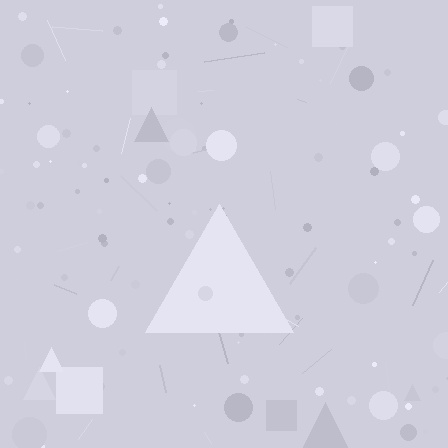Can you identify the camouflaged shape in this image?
The camouflaged shape is a triangle.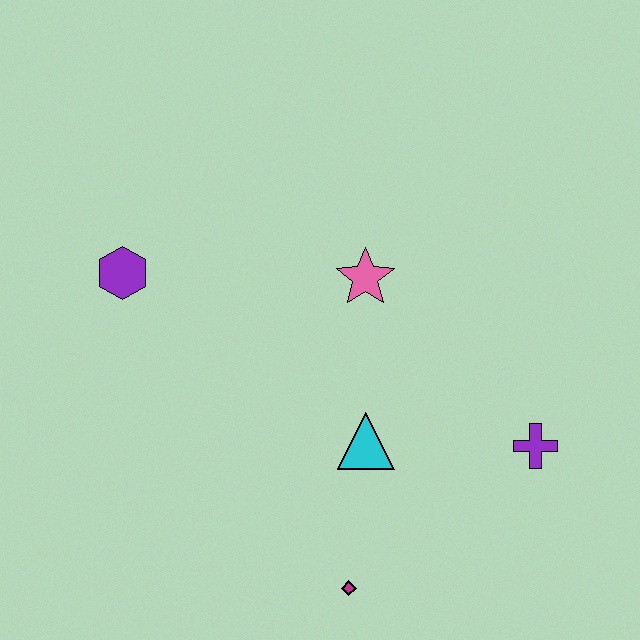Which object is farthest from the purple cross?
The purple hexagon is farthest from the purple cross.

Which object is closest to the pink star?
The cyan triangle is closest to the pink star.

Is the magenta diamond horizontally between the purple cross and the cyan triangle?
No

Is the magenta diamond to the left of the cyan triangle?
Yes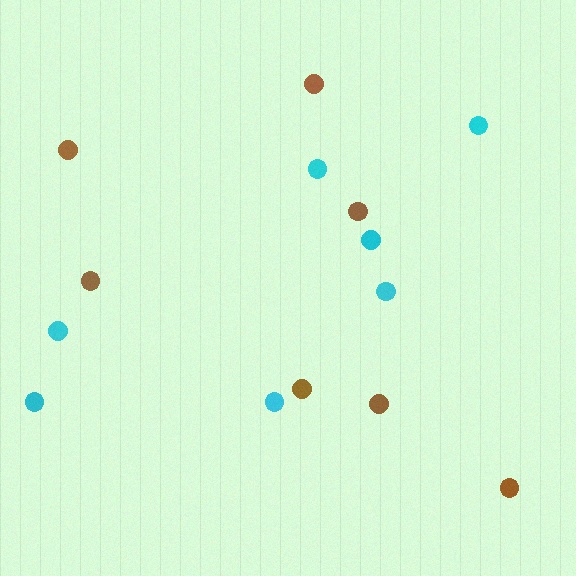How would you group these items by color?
There are 2 groups: one group of cyan circles (7) and one group of brown circles (7).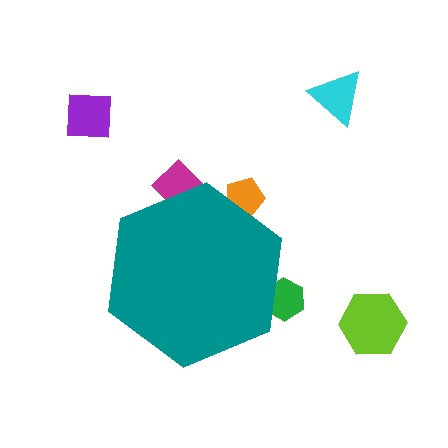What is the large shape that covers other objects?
A teal hexagon.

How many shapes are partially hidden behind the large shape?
3 shapes are partially hidden.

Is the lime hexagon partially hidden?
No, the lime hexagon is fully visible.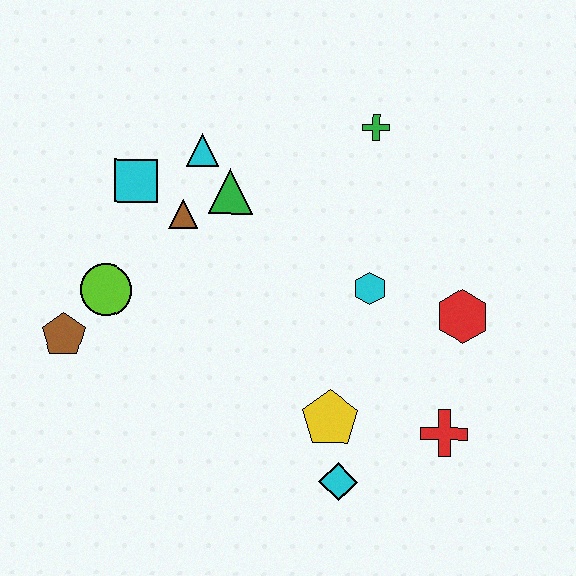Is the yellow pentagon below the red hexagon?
Yes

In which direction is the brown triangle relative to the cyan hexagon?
The brown triangle is to the left of the cyan hexagon.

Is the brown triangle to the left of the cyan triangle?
Yes